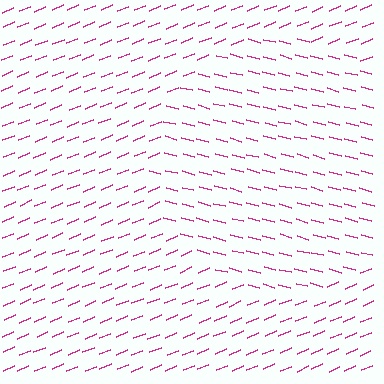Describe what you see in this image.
The image is filled with small magenta line segments. A circle region in the image has lines oriented differently from the surrounding lines, creating a visible texture boundary.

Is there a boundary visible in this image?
Yes, there is a texture boundary formed by a change in line orientation.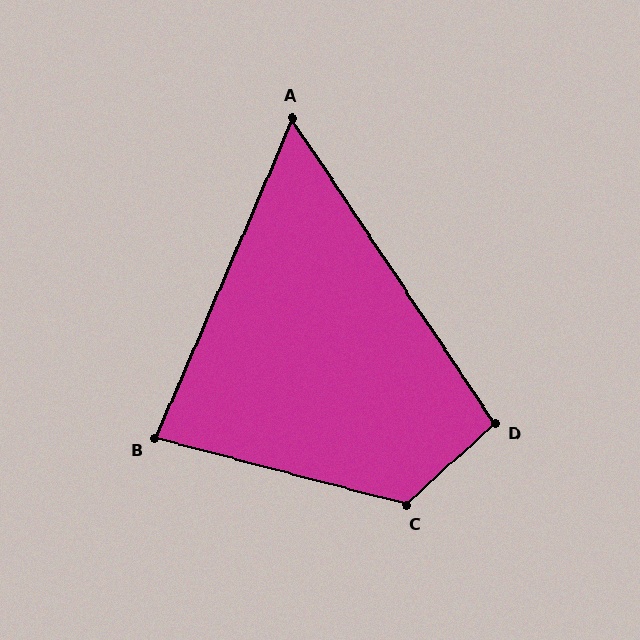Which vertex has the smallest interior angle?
A, at approximately 57 degrees.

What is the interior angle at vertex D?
Approximately 99 degrees (obtuse).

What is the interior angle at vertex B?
Approximately 81 degrees (acute).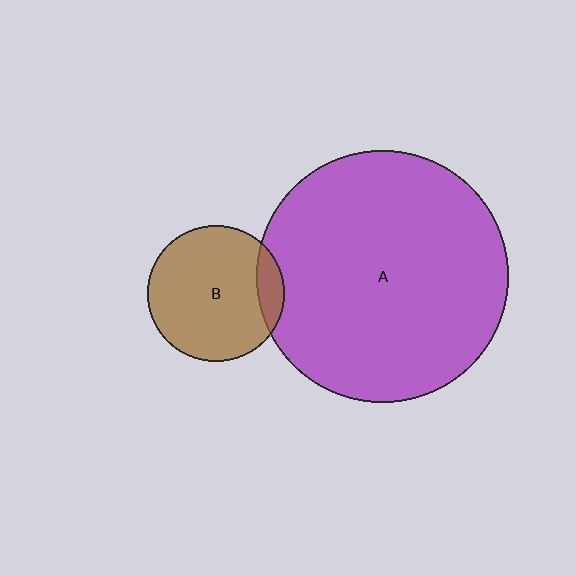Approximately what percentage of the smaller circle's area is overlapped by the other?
Approximately 10%.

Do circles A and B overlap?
Yes.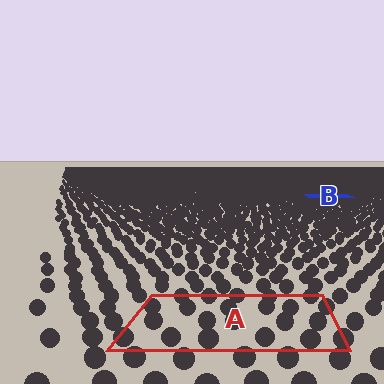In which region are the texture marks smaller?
The texture marks are smaller in region B, because it is farther away.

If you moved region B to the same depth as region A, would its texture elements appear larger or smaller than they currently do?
They would appear larger. At a closer depth, the same texture elements are projected at a bigger on-screen size.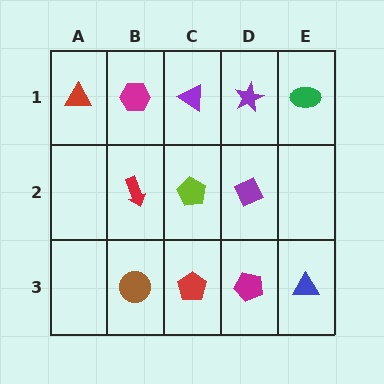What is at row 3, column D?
A magenta pentagon.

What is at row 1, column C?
A purple triangle.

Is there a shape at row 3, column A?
No, that cell is empty.